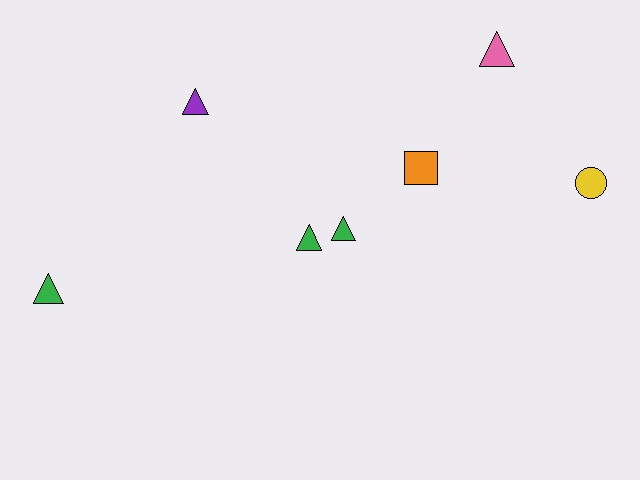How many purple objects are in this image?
There is 1 purple object.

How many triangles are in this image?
There are 5 triangles.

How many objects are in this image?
There are 7 objects.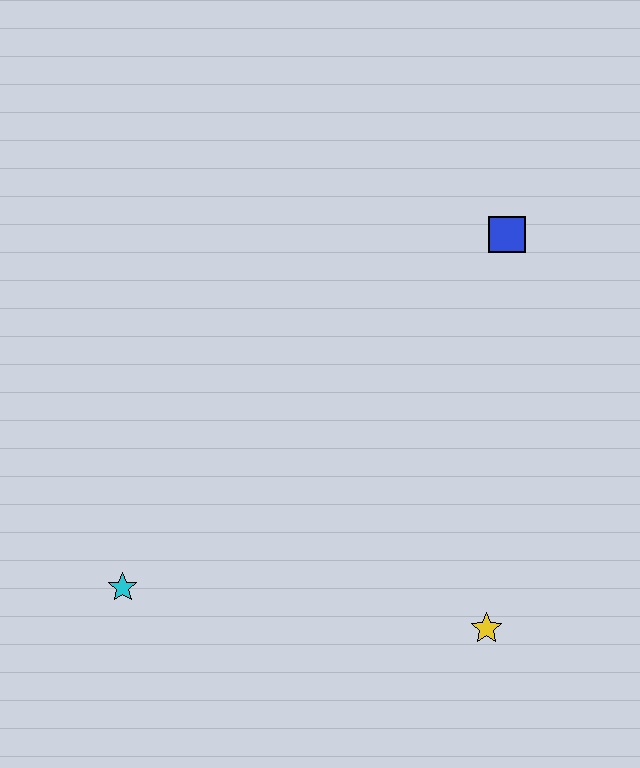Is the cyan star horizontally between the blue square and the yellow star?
No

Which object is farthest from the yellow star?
The blue square is farthest from the yellow star.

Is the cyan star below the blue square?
Yes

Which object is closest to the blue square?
The yellow star is closest to the blue square.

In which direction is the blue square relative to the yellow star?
The blue square is above the yellow star.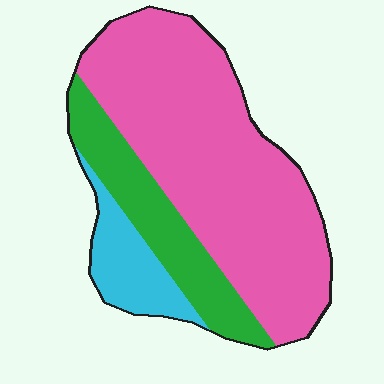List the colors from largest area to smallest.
From largest to smallest: pink, green, cyan.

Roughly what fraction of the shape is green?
Green takes up about one fifth (1/5) of the shape.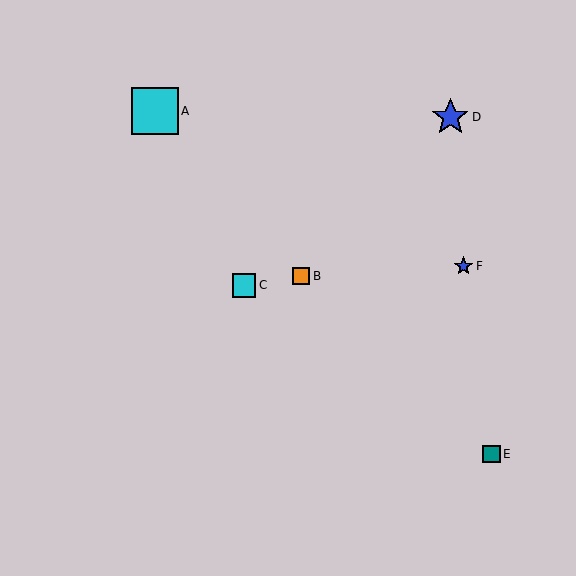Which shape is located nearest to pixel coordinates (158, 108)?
The cyan square (labeled A) at (155, 111) is nearest to that location.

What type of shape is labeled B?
Shape B is an orange square.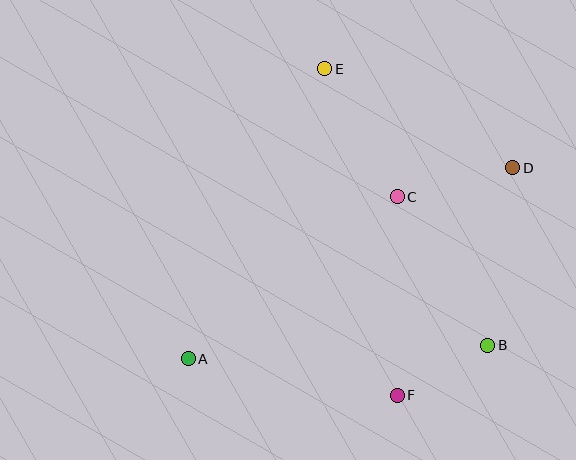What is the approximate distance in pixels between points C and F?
The distance between C and F is approximately 199 pixels.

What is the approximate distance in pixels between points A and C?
The distance between A and C is approximately 265 pixels.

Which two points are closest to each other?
Points B and F are closest to each other.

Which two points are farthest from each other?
Points A and D are farthest from each other.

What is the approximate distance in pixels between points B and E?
The distance between B and E is approximately 321 pixels.